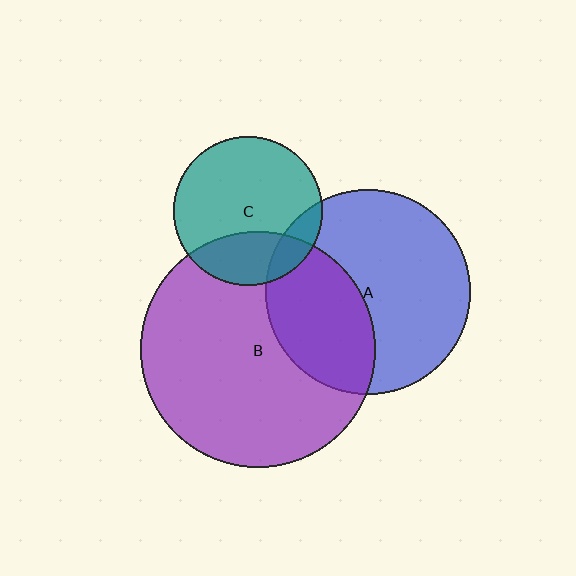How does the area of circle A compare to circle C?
Approximately 1.9 times.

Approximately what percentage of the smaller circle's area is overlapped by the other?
Approximately 35%.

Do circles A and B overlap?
Yes.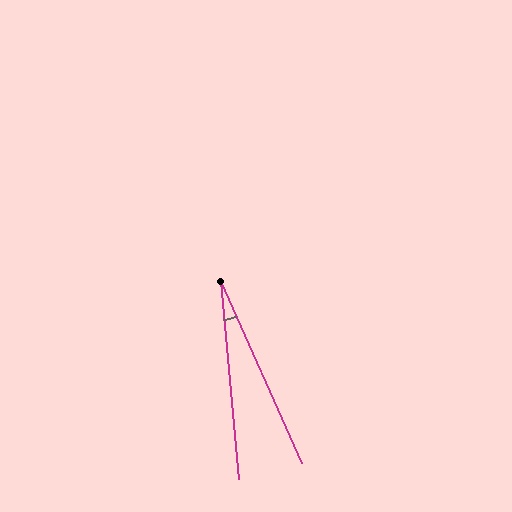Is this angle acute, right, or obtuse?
It is acute.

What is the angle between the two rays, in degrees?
Approximately 19 degrees.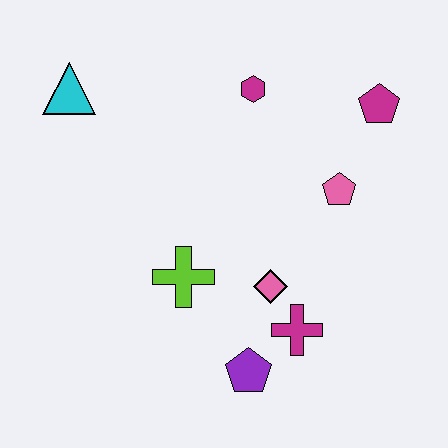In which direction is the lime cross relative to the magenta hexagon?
The lime cross is below the magenta hexagon.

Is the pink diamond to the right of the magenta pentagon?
No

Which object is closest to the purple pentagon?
The magenta cross is closest to the purple pentagon.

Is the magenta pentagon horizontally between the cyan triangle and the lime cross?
No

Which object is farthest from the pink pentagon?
The cyan triangle is farthest from the pink pentagon.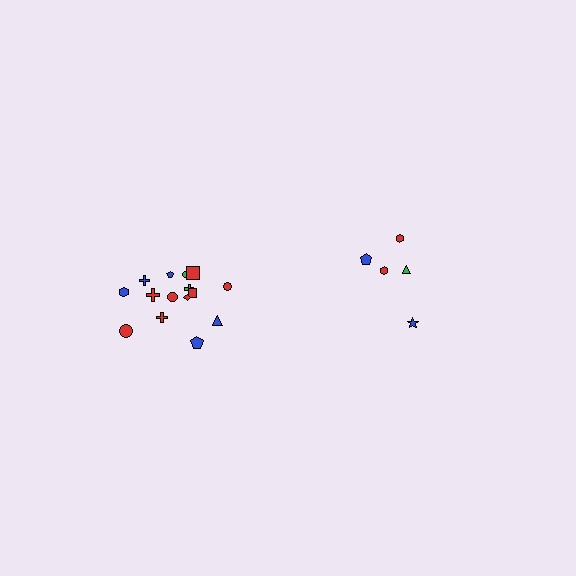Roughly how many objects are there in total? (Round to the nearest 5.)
Roughly 20 objects in total.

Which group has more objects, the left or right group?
The left group.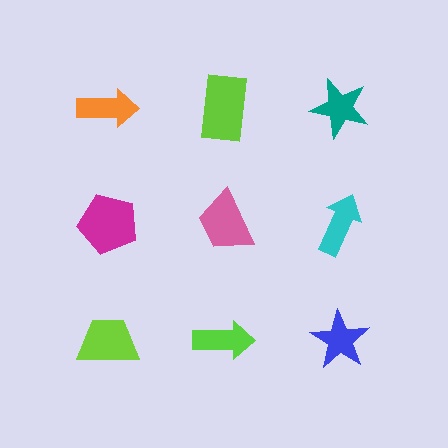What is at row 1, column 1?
An orange arrow.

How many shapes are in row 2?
3 shapes.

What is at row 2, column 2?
A pink trapezoid.